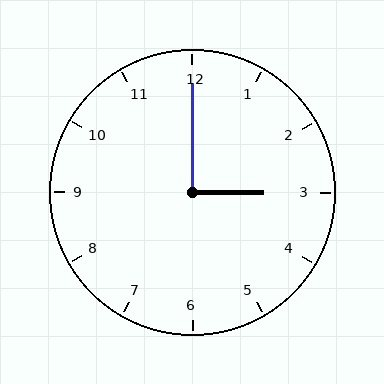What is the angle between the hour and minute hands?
Approximately 90 degrees.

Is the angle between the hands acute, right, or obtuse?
It is right.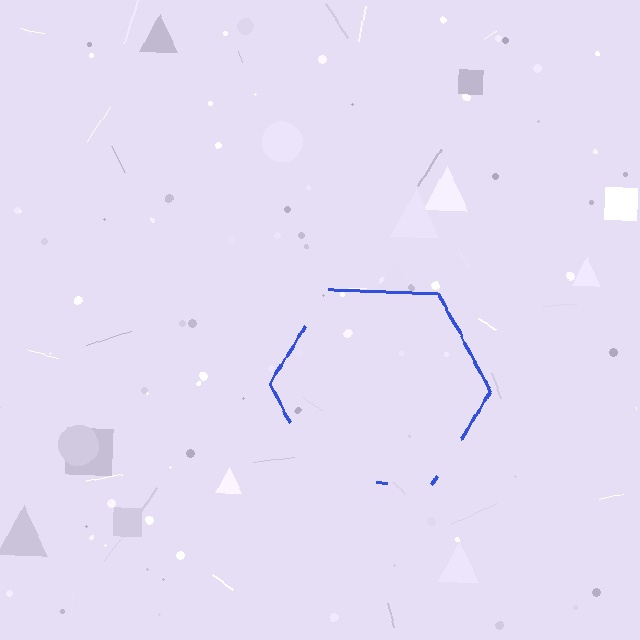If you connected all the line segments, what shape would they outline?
They would outline a hexagon.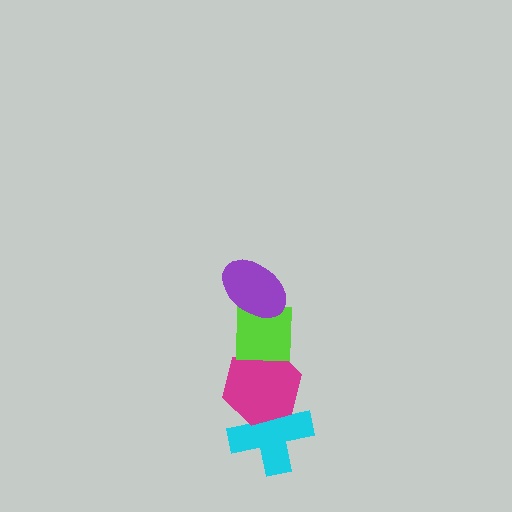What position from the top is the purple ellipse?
The purple ellipse is 1st from the top.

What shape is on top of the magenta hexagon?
The lime square is on top of the magenta hexagon.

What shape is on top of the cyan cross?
The magenta hexagon is on top of the cyan cross.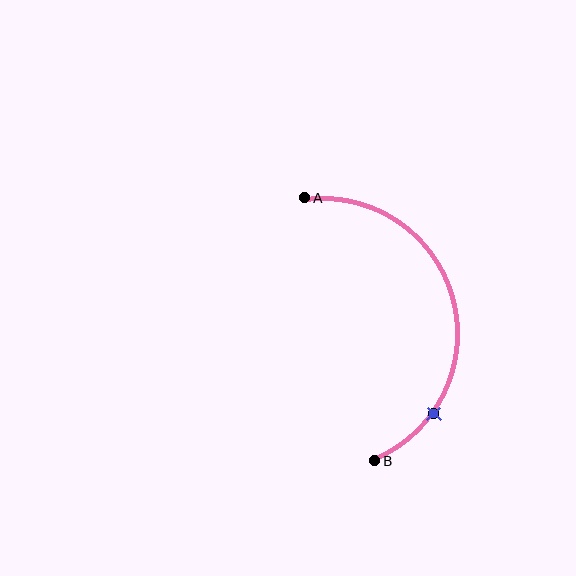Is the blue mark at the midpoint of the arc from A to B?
No. The blue mark lies on the arc but is closer to endpoint B. The arc midpoint would be at the point on the curve equidistant along the arc from both A and B.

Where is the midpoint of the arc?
The arc midpoint is the point on the curve farthest from the straight line joining A and B. It sits to the right of that line.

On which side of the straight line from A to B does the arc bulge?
The arc bulges to the right of the straight line connecting A and B.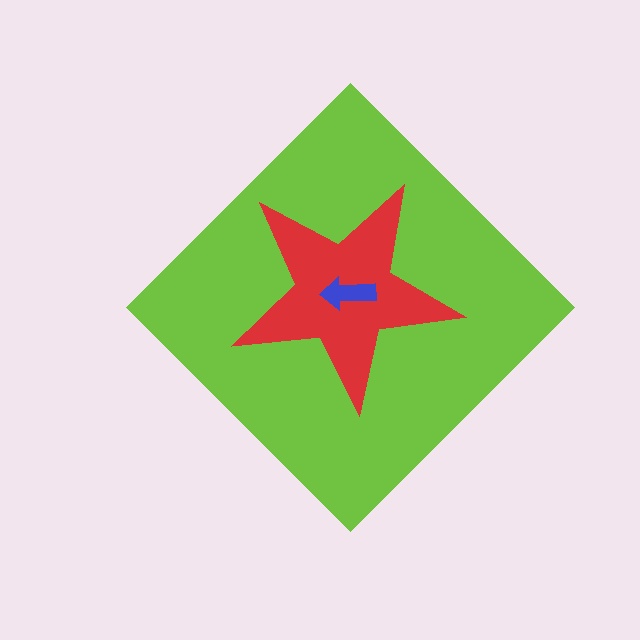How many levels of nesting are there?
3.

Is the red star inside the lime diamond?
Yes.